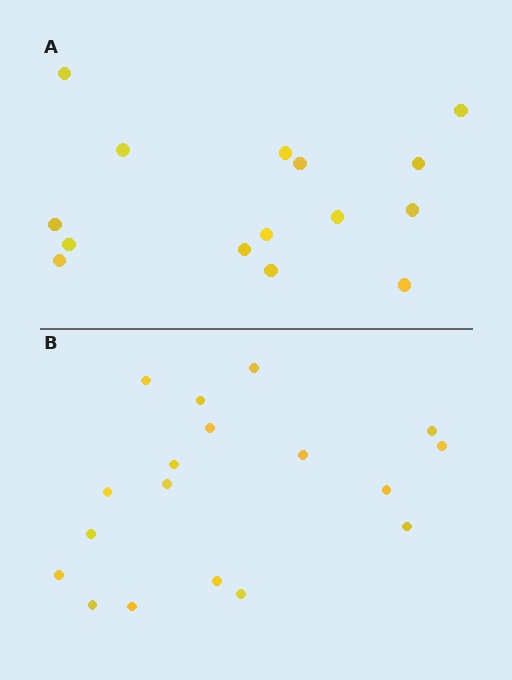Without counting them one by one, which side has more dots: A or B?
Region B (the bottom region) has more dots.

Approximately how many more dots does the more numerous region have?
Region B has just a few more — roughly 2 or 3 more dots than region A.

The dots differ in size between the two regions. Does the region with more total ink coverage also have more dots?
No. Region A has more total ink coverage because its dots are larger, but region B actually contains more individual dots. Total area can be misleading — the number of items is what matters here.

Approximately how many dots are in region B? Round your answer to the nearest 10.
About 20 dots. (The exact count is 18, which rounds to 20.)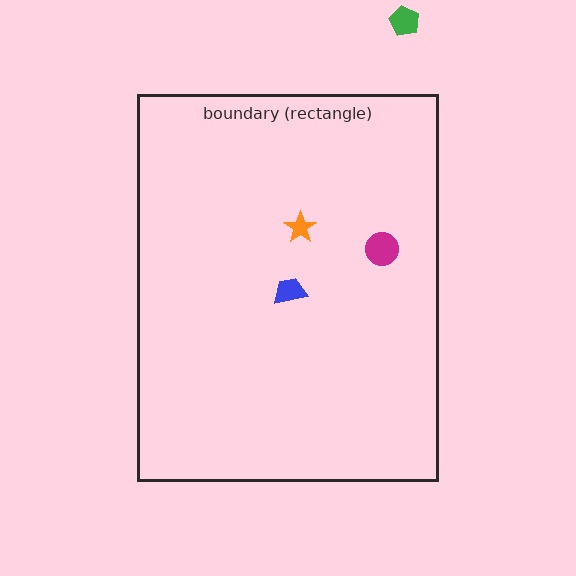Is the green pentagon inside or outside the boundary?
Outside.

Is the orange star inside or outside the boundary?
Inside.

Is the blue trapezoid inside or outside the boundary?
Inside.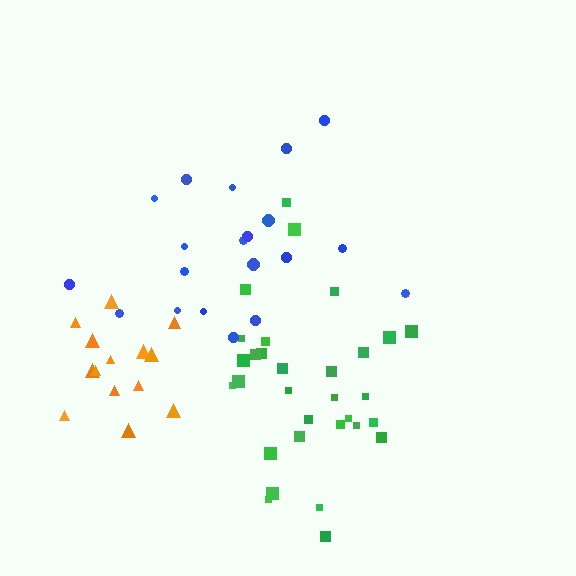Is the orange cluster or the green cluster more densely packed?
Orange.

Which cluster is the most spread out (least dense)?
Blue.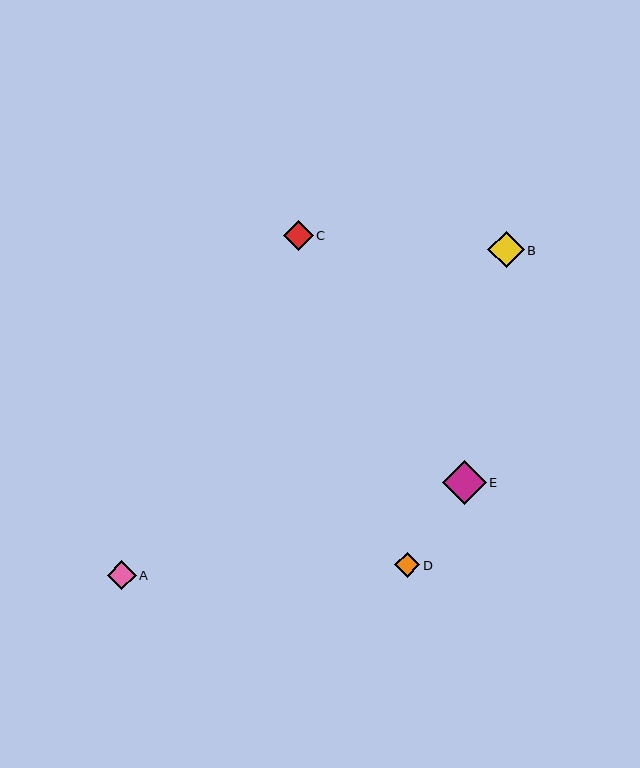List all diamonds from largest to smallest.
From largest to smallest: E, B, C, A, D.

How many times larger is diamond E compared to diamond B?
Diamond E is approximately 1.2 times the size of diamond B.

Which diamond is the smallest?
Diamond D is the smallest with a size of approximately 25 pixels.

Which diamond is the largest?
Diamond E is the largest with a size of approximately 44 pixels.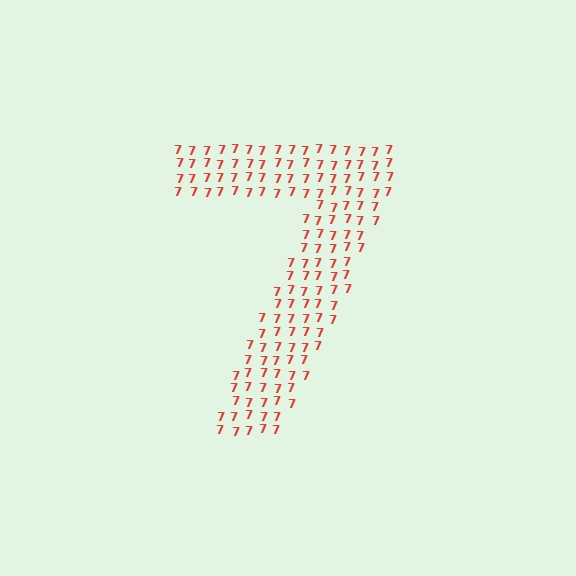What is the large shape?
The large shape is the digit 7.